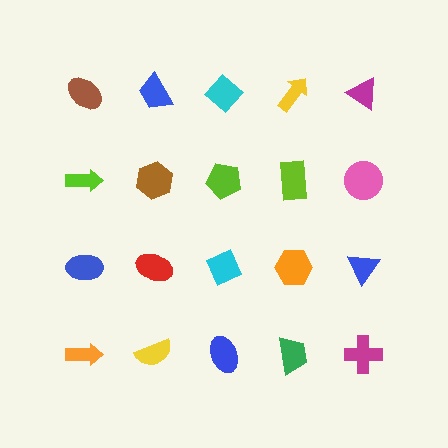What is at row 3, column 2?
A red ellipse.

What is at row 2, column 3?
A lime pentagon.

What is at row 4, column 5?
A magenta cross.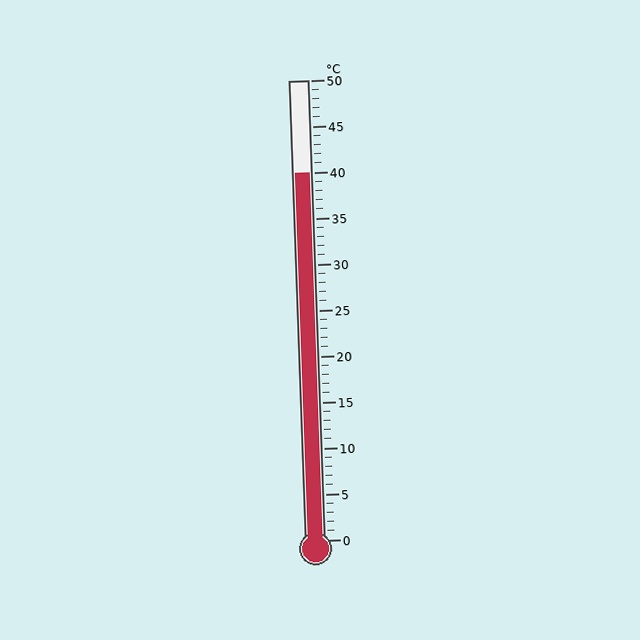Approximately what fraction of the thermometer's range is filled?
The thermometer is filled to approximately 80% of its range.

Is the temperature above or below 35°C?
The temperature is above 35°C.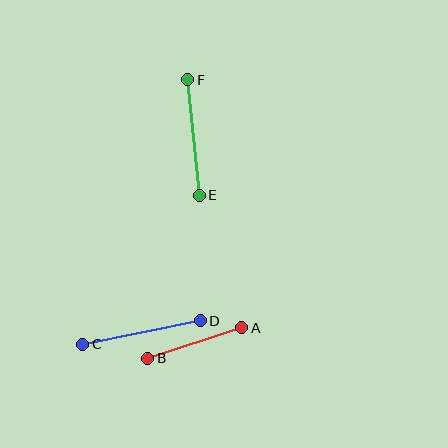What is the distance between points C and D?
The distance is approximately 119 pixels.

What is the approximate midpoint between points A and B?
The midpoint is at approximately (195, 343) pixels.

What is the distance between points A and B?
The distance is approximately 98 pixels.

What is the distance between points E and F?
The distance is approximately 116 pixels.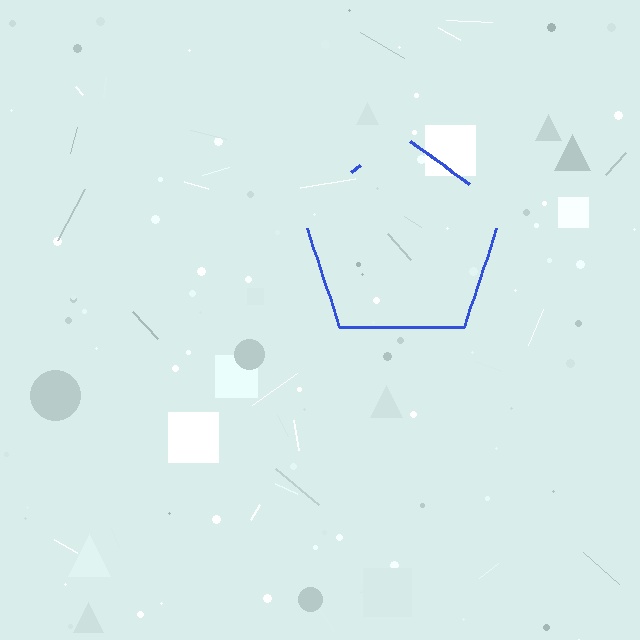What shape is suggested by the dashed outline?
The dashed outline suggests a pentagon.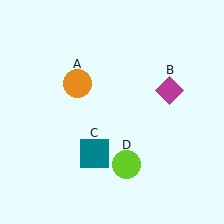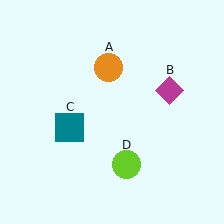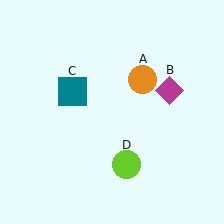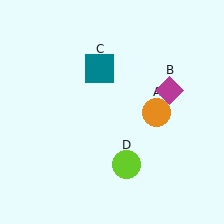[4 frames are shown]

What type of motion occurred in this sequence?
The orange circle (object A), teal square (object C) rotated clockwise around the center of the scene.